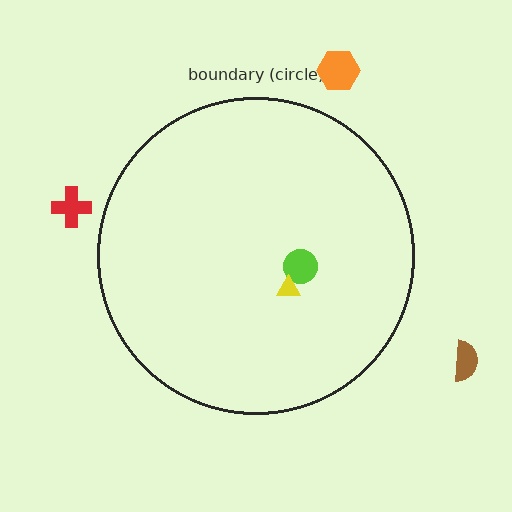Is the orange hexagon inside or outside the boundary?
Outside.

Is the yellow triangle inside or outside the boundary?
Inside.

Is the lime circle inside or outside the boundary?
Inside.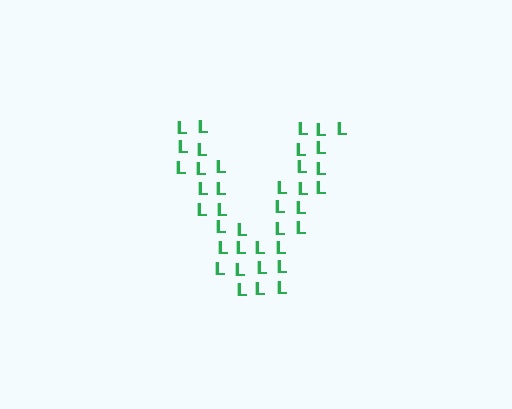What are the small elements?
The small elements are letter L's.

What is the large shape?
The large shape is the letter V.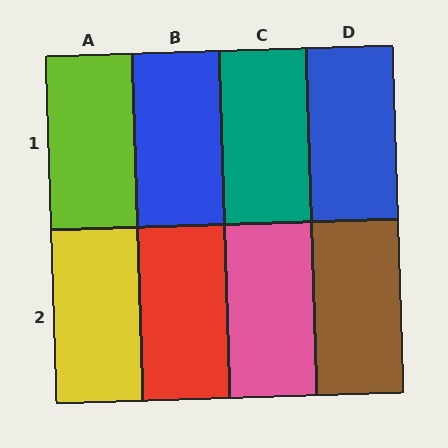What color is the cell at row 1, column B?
Blue.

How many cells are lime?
1 cell is lime.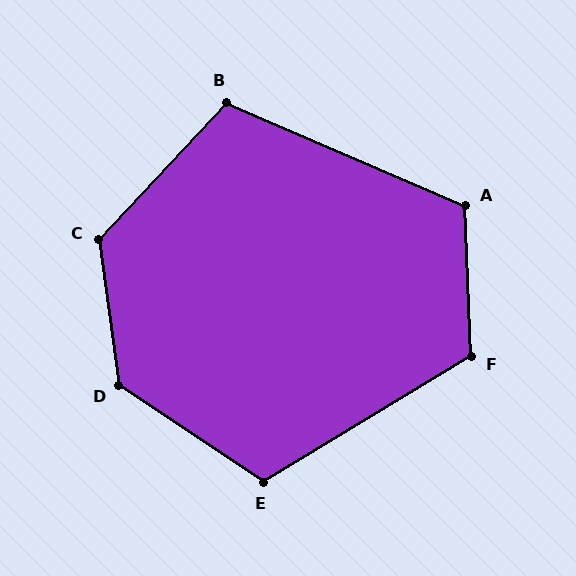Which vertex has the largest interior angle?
D, at approximately 131 degrees.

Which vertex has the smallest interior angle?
B, at approximately 110 degrees.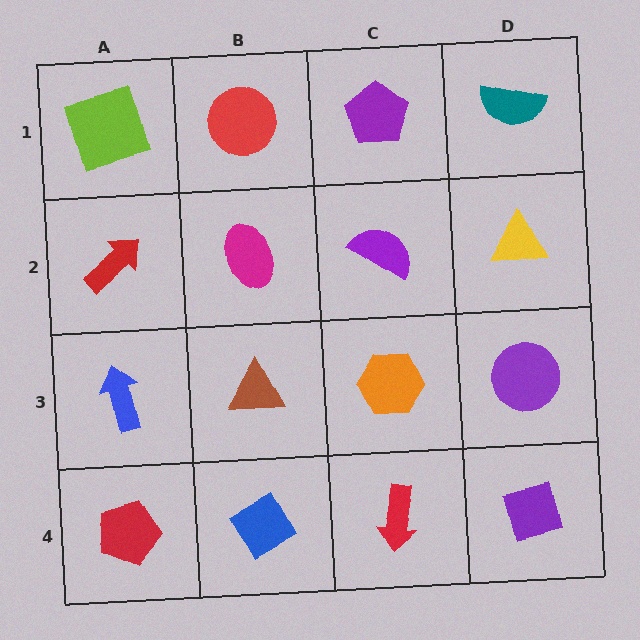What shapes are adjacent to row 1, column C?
A purple semicircle (row 2, column C), a red circle (row 1, column B), a teal semicircle (row 1, column D).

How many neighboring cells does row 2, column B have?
4.